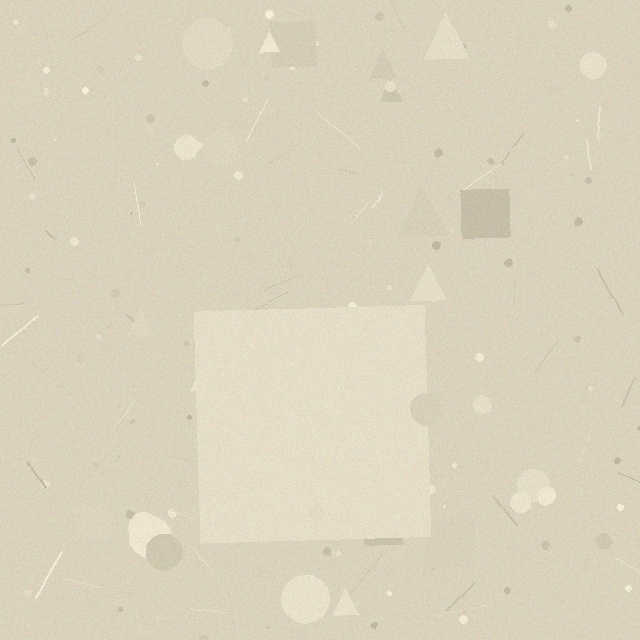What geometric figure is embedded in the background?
A square is embedded in the background.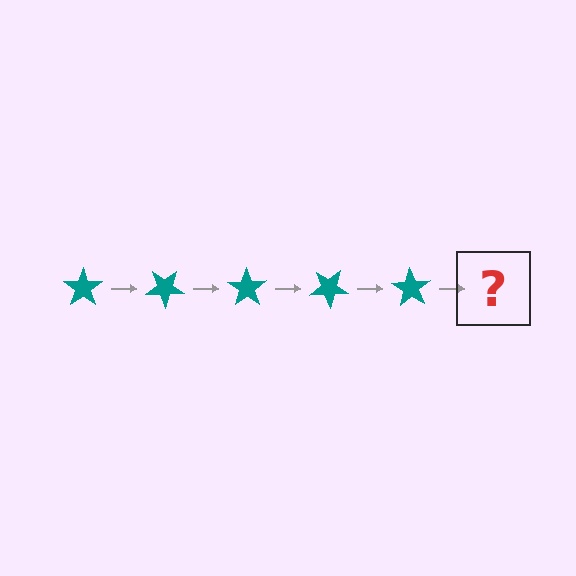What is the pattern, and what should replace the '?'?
The pattern is that the star rotates 35 degrees each step. The '?' should be a teal star rotated 175 degrees.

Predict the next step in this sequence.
The next step is a teal star rotated 175 degrees.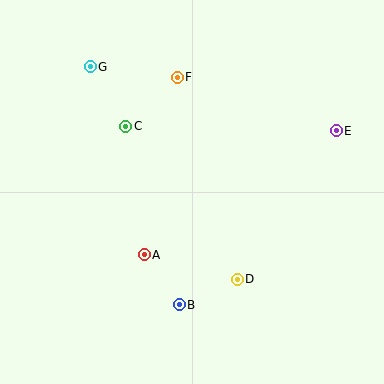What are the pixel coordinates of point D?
Point D is at (237, 279).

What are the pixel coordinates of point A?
Point A is at (144, 255).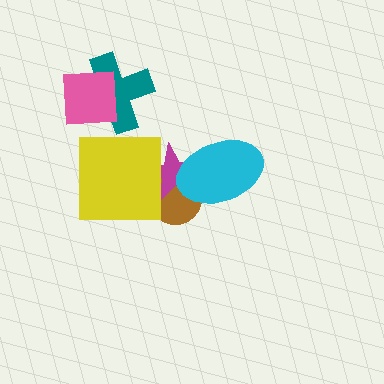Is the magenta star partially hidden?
Yes, it is partially covered by another shape.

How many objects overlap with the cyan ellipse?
2 objects overlap with the cyan ellipse.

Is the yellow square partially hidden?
No, no other shape covers it.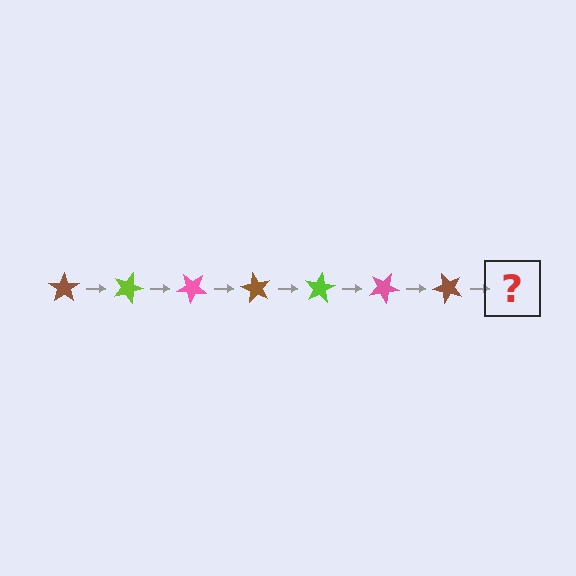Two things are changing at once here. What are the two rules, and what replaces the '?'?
The two rules are that it rotates 20 degrees each step and the color cycles through brown, lime, and pink. The '?' should be a lime star, rotated 140 degrees from the start.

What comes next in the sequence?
The next element should be a lime star, rotated 140 degrees from the start.